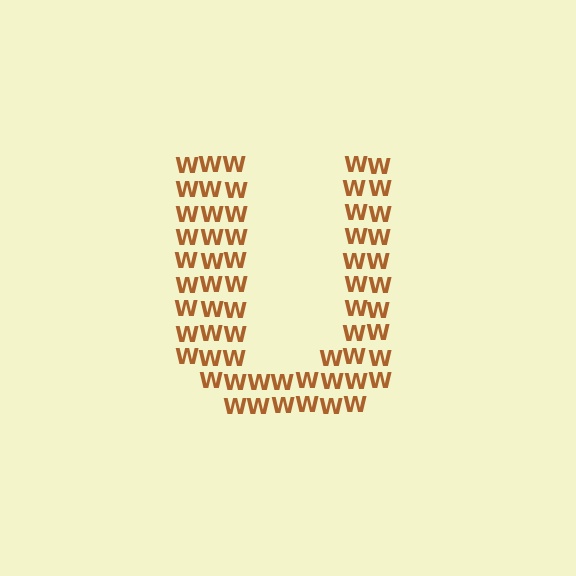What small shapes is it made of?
It is made of small letter W's.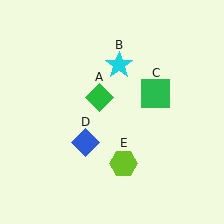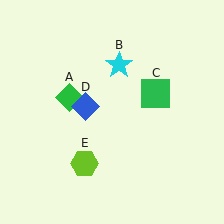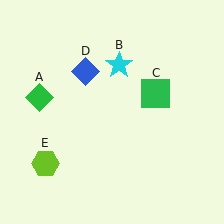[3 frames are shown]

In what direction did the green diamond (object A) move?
The green diamond (object A) moved left.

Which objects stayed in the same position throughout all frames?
Cyan star (object B) and green square (object C) remained stationary.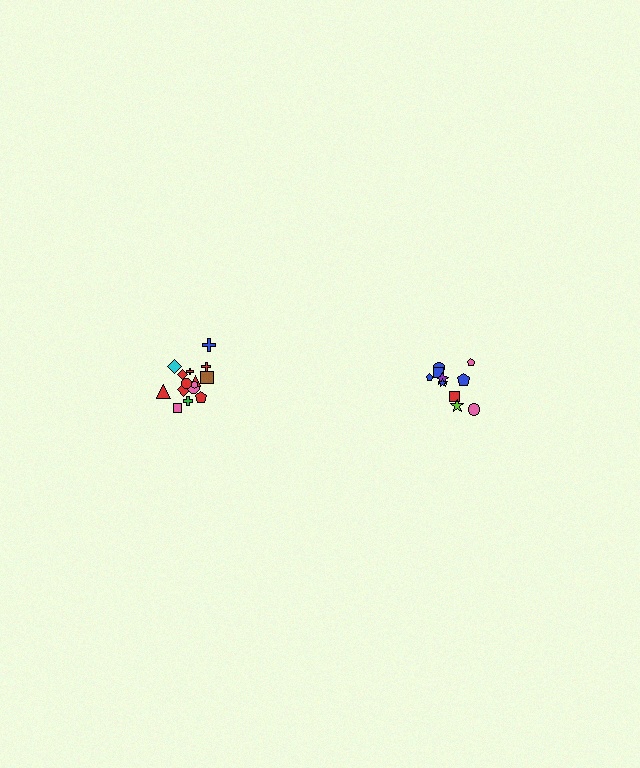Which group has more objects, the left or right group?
The left group.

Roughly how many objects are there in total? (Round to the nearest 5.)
Roughly 25 objects in total.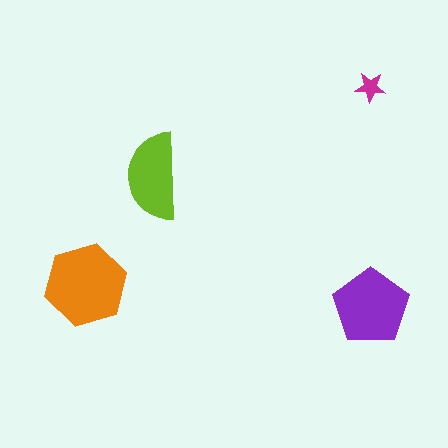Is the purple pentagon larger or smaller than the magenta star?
Larger.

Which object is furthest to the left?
The orange hexagon is leftmost.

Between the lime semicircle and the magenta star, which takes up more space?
The lime semicircle.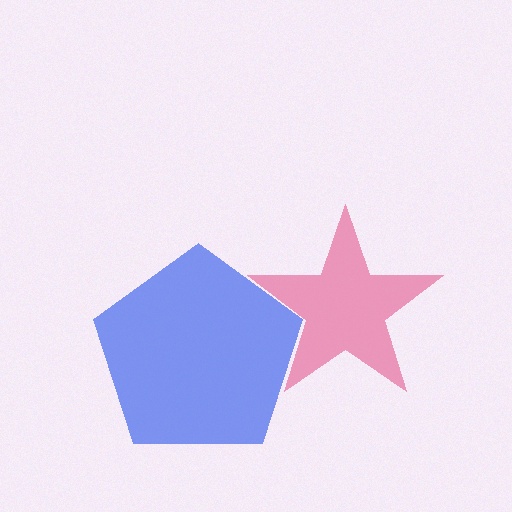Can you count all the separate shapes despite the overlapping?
Yes, there are 2 separate shapes.